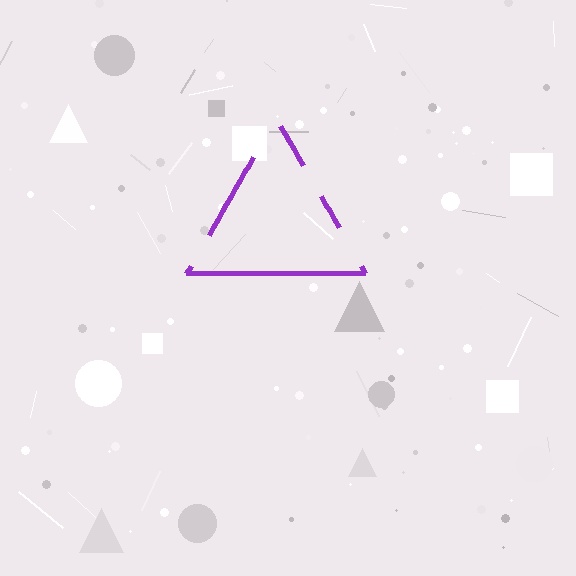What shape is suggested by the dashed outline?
The dashed outline suggests a triangle.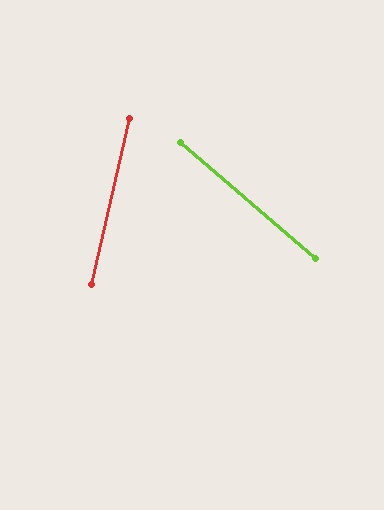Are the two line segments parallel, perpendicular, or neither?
Neither parallel nor perpendicular — they differ by about 62°.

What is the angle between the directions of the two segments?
Approximately 62 degrees.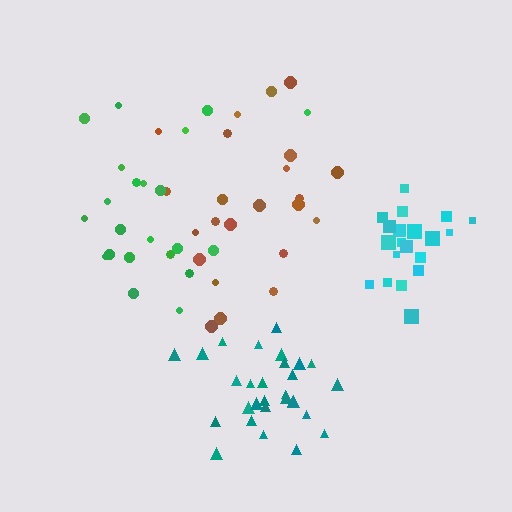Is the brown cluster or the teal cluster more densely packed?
Teal.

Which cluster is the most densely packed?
Cyan.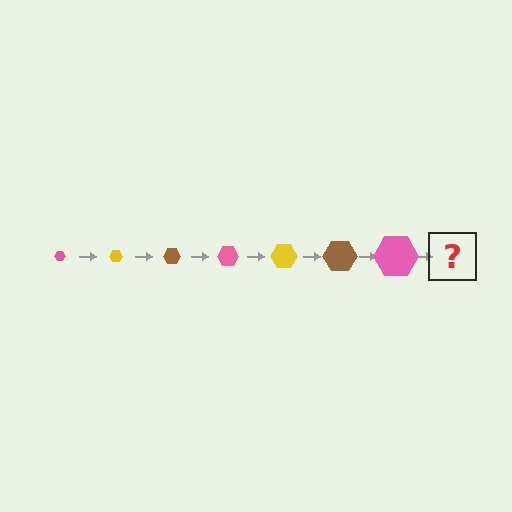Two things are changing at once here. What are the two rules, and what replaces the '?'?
The two rules are that the hexagon grows larger each step and the color cycles through pink, yellow, and brown. The '?' should be a yellow hexagon, larger than the previous one.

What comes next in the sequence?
The next element should be a yellow hexagon, larger than the previous one.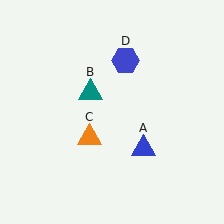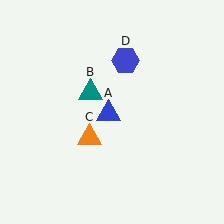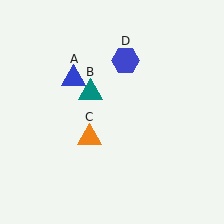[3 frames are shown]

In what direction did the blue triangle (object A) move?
The blue triangle (object A) moved up and to the left.